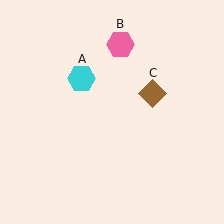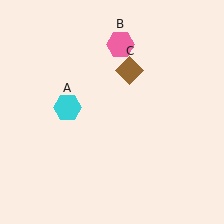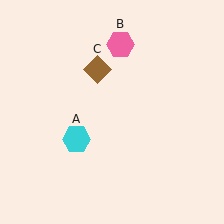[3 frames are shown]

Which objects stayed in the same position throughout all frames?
Pink hexagon (object B) remained stationary.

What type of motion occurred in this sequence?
The cyan hexagon (object A), brown diamond (object C) rotated counterclockwise around the center of the scene.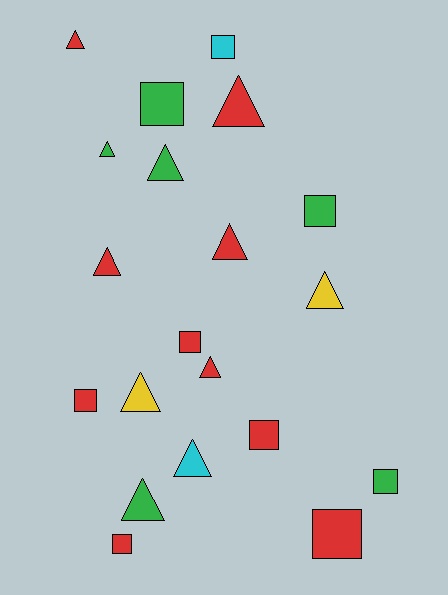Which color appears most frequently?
Red, with 10 objects.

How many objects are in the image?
There are 20 objects.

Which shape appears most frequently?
Triangle, with 11 objects.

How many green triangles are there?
There are 3 green triangles.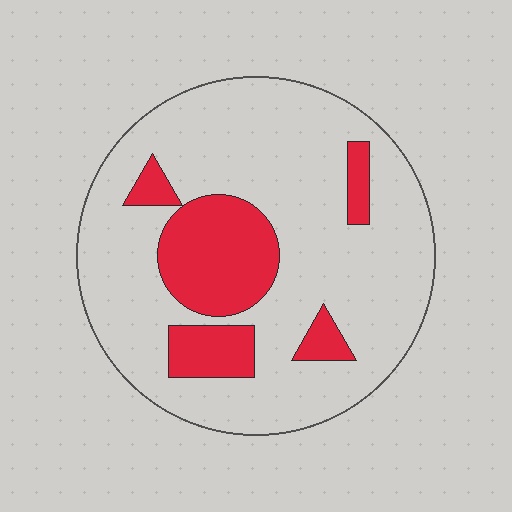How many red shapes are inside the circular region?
5.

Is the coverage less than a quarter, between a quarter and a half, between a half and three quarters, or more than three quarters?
Less than a quarter.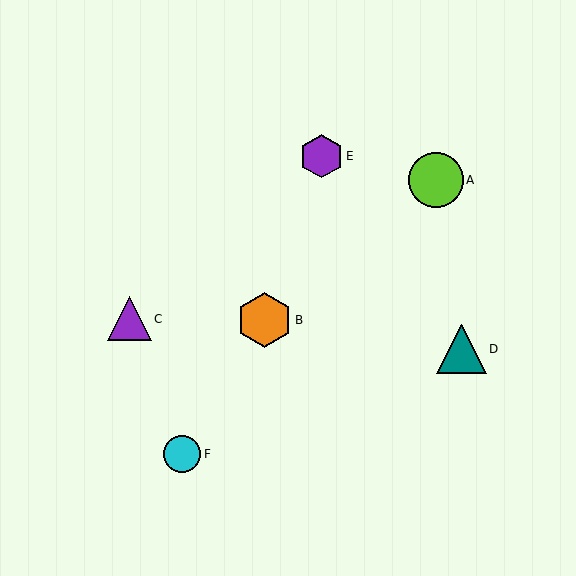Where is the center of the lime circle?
The center of the lime circle is at (436, 180).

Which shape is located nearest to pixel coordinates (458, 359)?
The teal triangle (labeled D) at (461, 349) is nearest to that location.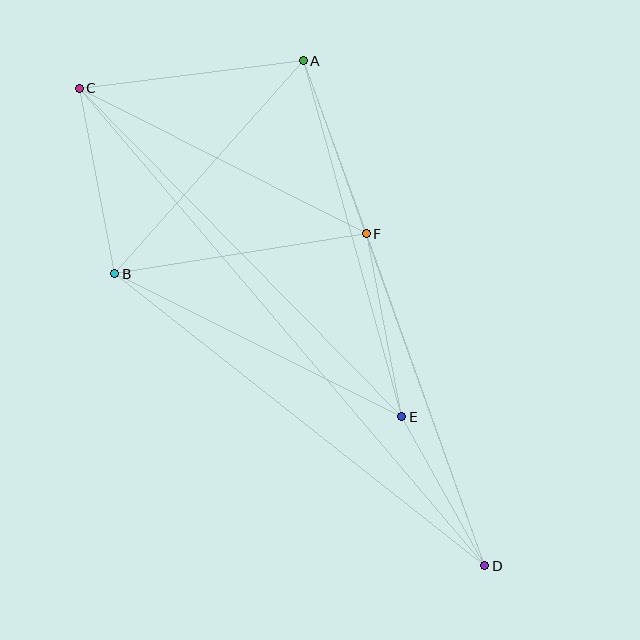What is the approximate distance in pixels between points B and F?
The distance between B and F is approximately 255 pixels.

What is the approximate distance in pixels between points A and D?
The distance between A and D is approximately 537 pixels.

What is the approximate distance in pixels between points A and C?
The distance between A and C is approximately 226 pixels.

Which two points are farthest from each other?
Points C and D are farthest from each other.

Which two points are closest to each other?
Points D and E are closest to each other.